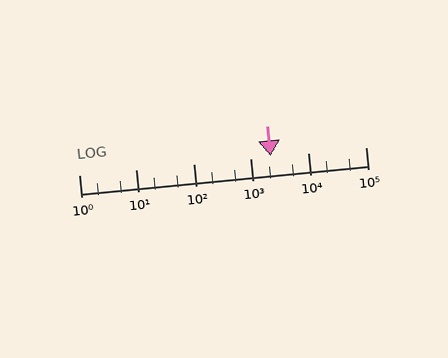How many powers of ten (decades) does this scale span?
The scale spans 5 decades, from 1 to 100000.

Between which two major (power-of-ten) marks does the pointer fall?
The pointer is between 1000 and 10000.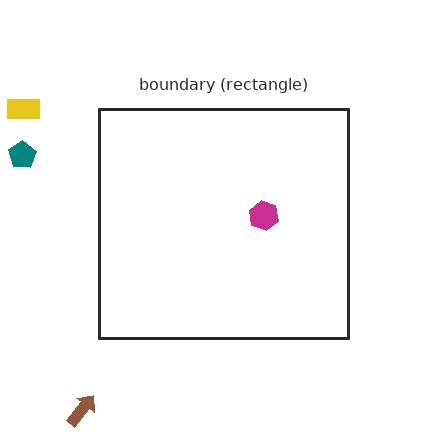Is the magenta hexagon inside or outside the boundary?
Inside.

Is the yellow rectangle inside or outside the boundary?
Outside.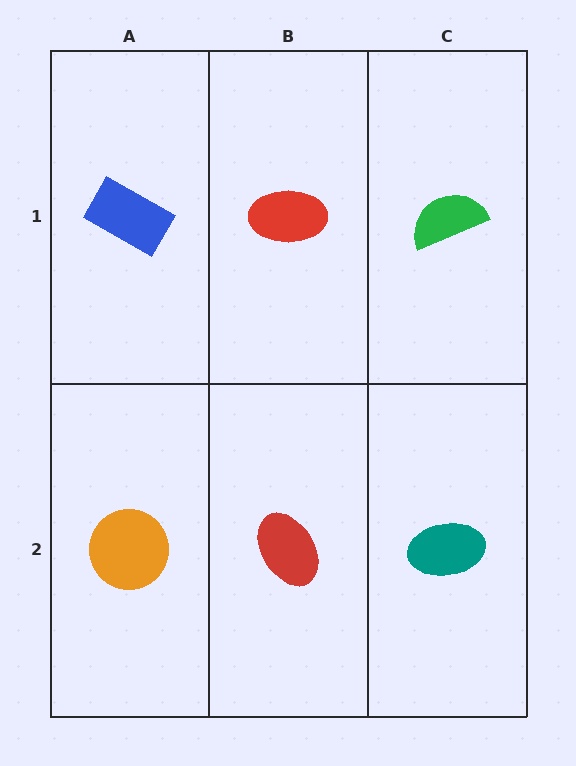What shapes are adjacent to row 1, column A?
An orange circle (row 2, column A), a red ellipse (row 1, column B).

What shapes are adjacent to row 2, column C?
A green semicircle (row 1, column C), a red ellipse (row 2, column B).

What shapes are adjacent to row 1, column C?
A teal ellipse (row 2, column C), a red ellipse (row 1, column B).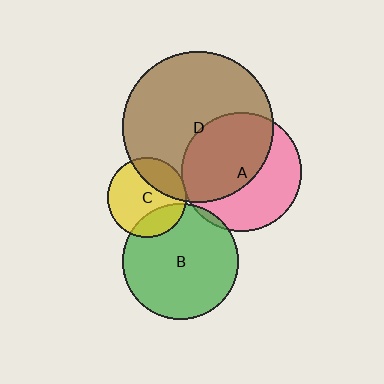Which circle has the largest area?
Circle D (brown).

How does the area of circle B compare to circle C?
Approximately 2.1 times.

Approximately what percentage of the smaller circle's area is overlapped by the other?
Approximately 55%.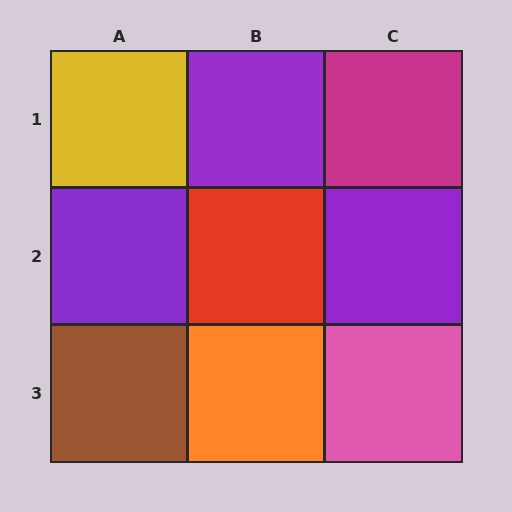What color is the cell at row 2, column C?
Purple.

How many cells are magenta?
1 cell is magenta.